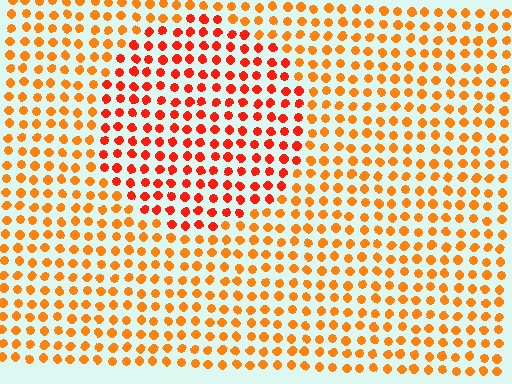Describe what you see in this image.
The image is filled with small orange elements in a uniform arrangement. A circle-shaped region is visible where the elements are tinted to a slightly different hue, forming a subtle color boundary.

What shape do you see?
I see a circle.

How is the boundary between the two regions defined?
The boundary is defined purely by a slight shift in hue (about 27 degrees). Spacing, size, and orientation are identical on both sides.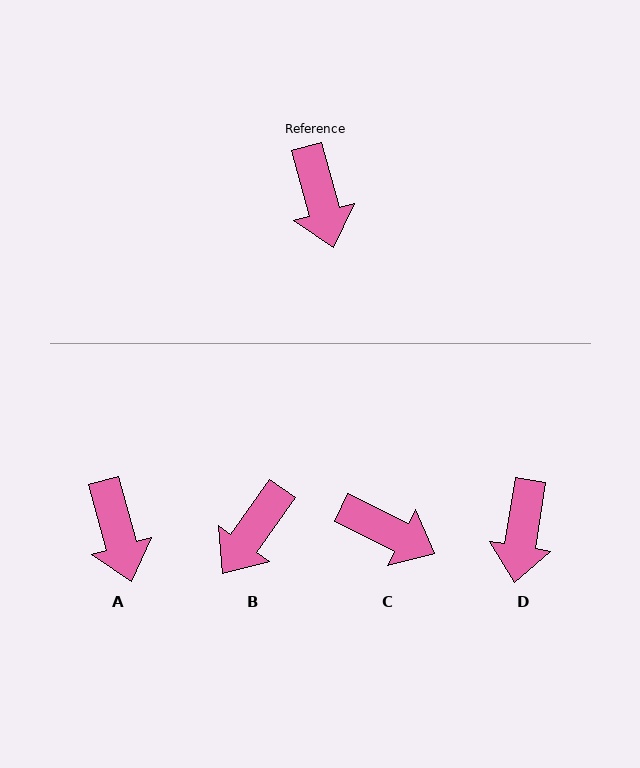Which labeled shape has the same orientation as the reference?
A.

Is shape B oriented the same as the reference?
No, it is off by about 50 degrees.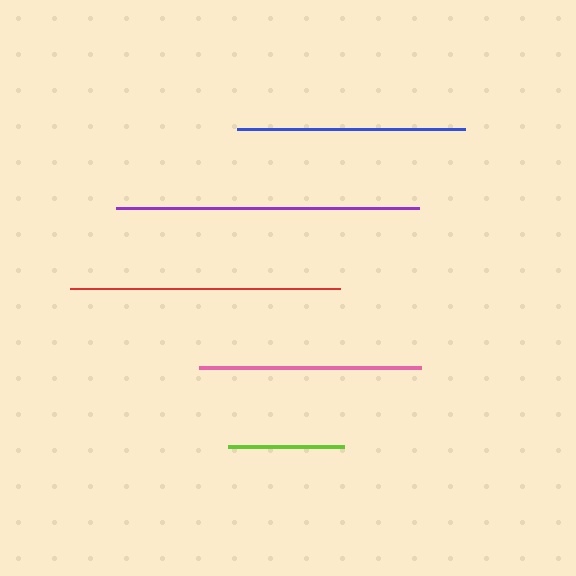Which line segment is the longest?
The purple line is the longest at approximately 302 pixels.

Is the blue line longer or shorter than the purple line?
The purple line is longer than the blue line.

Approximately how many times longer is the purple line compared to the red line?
The purple line is approximately 1.1 times the length of the red line.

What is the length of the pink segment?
The pink segment is approximately 222 pixels long.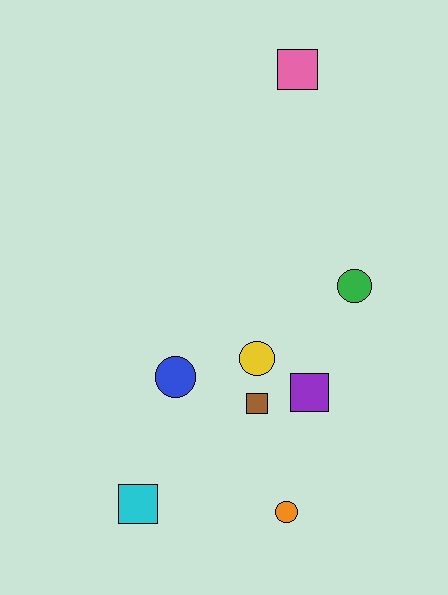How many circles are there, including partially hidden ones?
There are 4 circles.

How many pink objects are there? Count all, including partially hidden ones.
There is 1 pink object.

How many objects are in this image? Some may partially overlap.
There are 8 objects.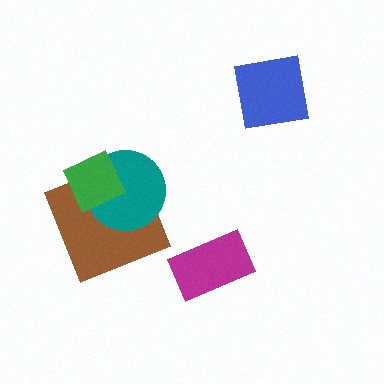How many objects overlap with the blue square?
0 objects overlap with the blue square.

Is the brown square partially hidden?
Yes, it is partially covered by another shape.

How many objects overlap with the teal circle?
2 objects overlap with the teal circle.